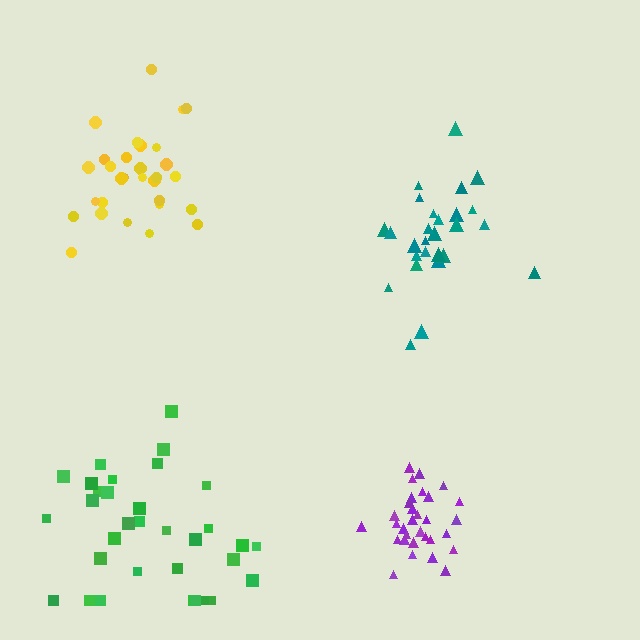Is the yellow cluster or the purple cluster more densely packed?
Purple.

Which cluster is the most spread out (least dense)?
Green.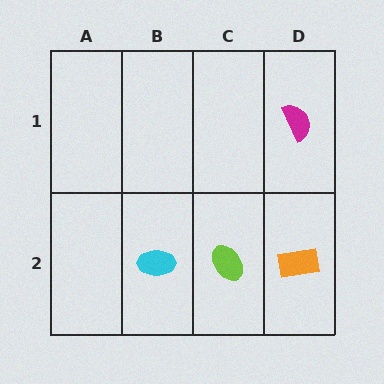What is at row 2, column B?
A cyan ellipse.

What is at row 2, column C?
A lime ellipse.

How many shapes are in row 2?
3 shapes.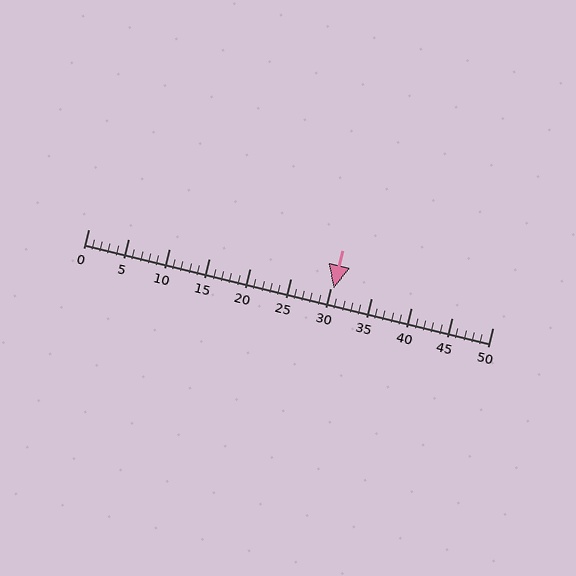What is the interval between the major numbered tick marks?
The major tick marks are spaced 5 units apart.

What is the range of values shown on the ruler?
The ruler shows values from 0 to 50.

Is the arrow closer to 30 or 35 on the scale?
The arrow is closer to 30.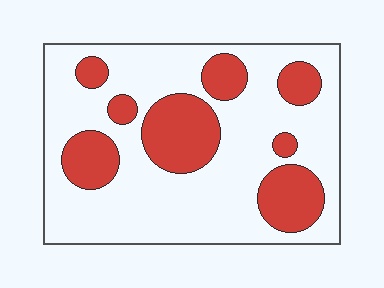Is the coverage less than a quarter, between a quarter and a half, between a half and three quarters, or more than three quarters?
Between a quarter and a half.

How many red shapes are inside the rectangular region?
8.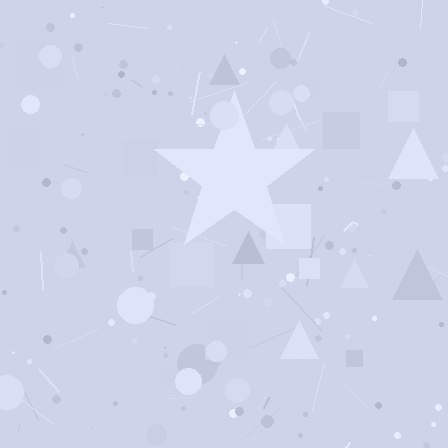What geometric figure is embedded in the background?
A star is embedded in the background.